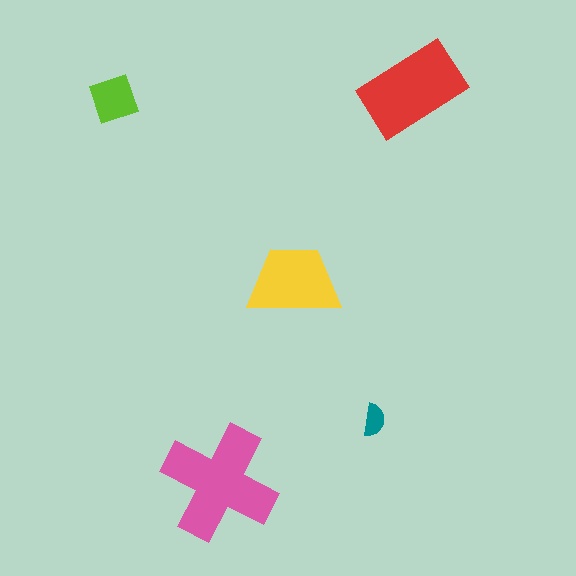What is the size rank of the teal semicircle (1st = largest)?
5th.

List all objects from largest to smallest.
The pink cross, the red rectangle, the yellow trapezoid, the lime diamond, the teal semicircle.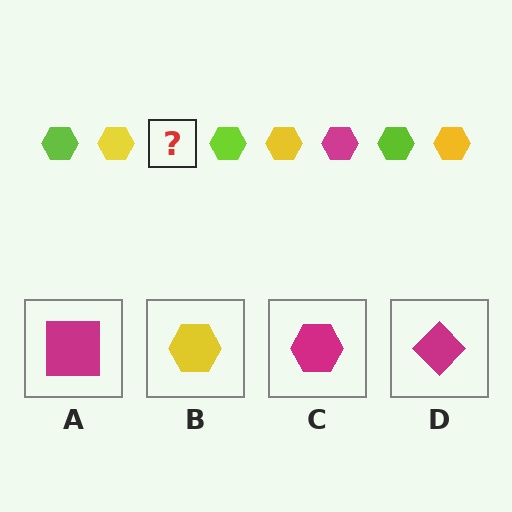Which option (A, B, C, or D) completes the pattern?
C.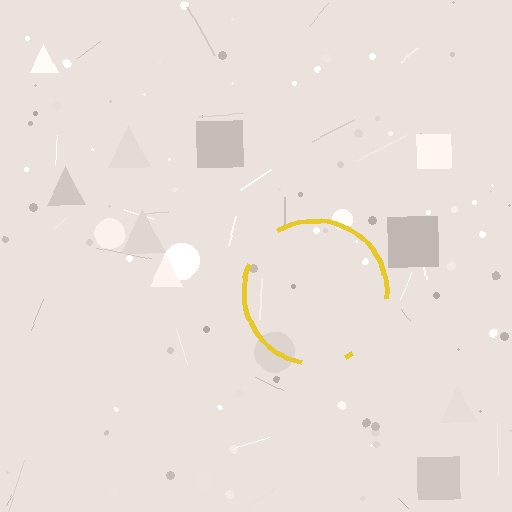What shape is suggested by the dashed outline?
The dashed outline suggests a circle.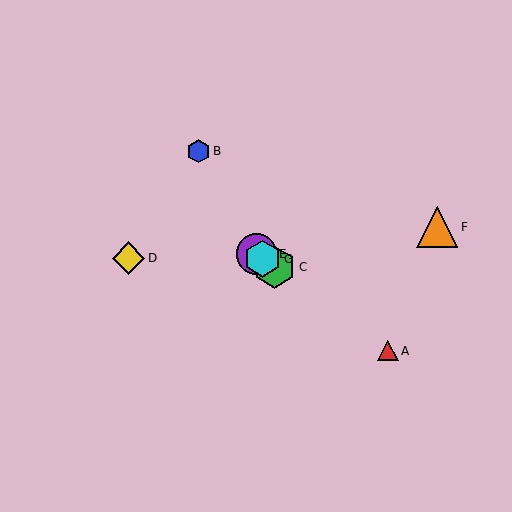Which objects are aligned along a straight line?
Objects A, C, E, G are aligned along a straight line.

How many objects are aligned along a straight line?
4 objects (A, C, E, G) are aligned along a straight line.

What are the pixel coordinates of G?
Object G is at (263, 259).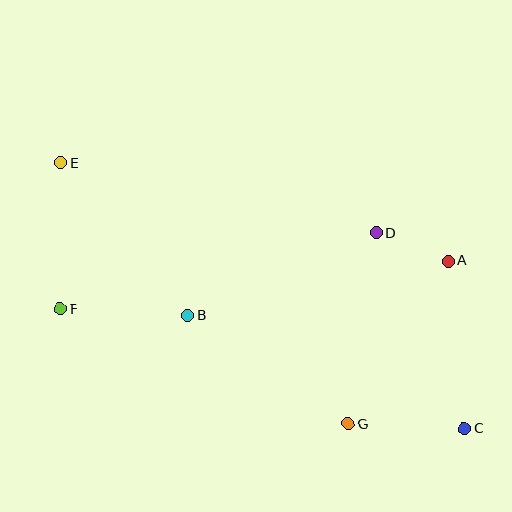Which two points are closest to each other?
Points A and D are closest to each other.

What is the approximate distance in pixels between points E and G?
The distance between E and G is approximately 388 pixels.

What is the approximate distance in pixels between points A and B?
The distance between A and B is approximately 267 pixels.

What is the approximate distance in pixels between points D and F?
The distance between D and F is approximately 325 pixels.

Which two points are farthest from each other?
Points C and E are farthest from each other.